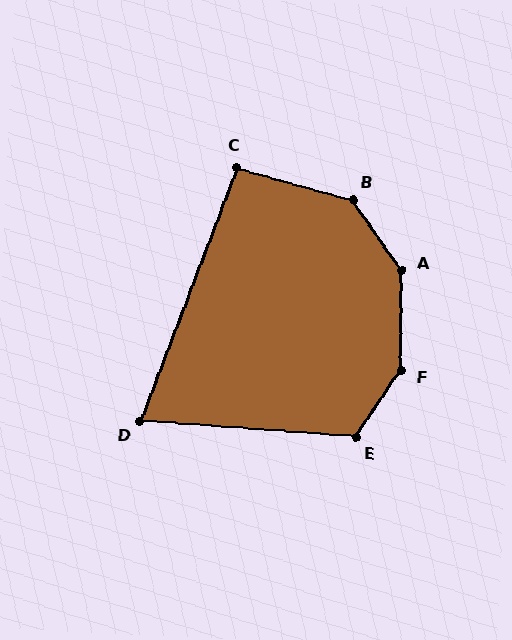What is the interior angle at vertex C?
Approximately 95 degrees (approximately right).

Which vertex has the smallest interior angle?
D, at approximately 73 degrees.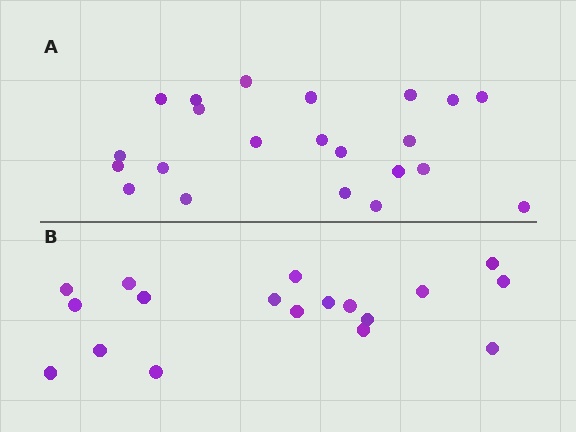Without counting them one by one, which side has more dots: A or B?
Region A (the top region) has more dots.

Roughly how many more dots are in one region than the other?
Region A has about 4 more dots than region B.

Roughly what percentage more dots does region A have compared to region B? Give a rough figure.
About 20% more.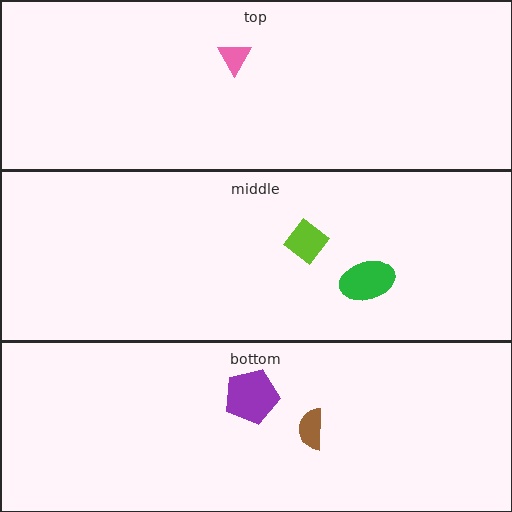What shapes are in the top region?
The pink triangle.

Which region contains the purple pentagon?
The bottom region.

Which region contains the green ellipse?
The middle region.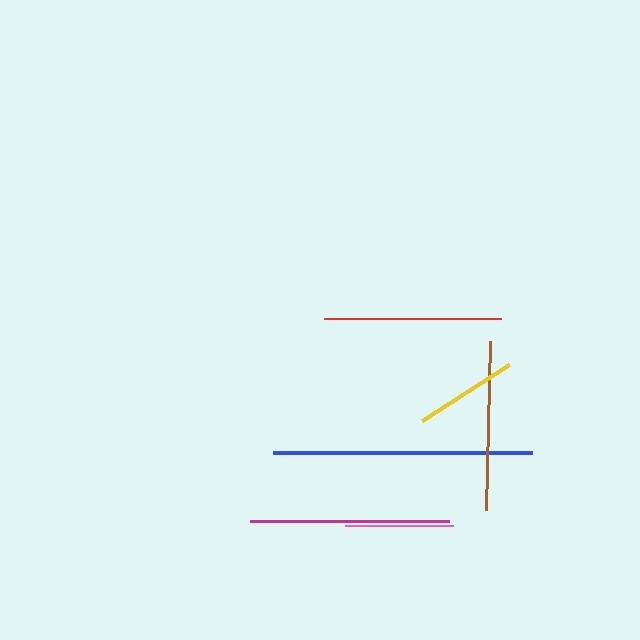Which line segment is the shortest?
The yellow line is the shortest at approximately 104 pixels.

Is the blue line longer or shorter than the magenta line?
The blue line is longer than the magenta line.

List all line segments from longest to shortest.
From longest to shortest: blue, magenta, red, brown, pink, yellow.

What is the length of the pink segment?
The pink segment is approximately 108 pixels long.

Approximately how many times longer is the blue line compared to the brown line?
The blue line is approximately 1.5 times the length of the brown line.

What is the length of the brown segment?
The brown segment is approximately 169 pixels long.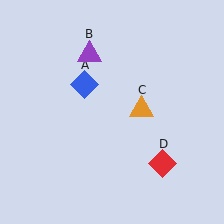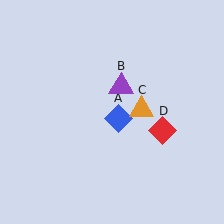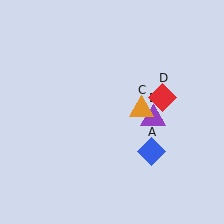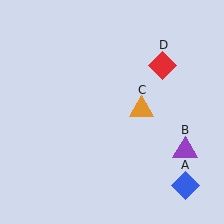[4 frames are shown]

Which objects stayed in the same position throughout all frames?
Orange triangle (object C) remained stationary.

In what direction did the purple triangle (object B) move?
The purple triangle (object B) moved down and to the right.